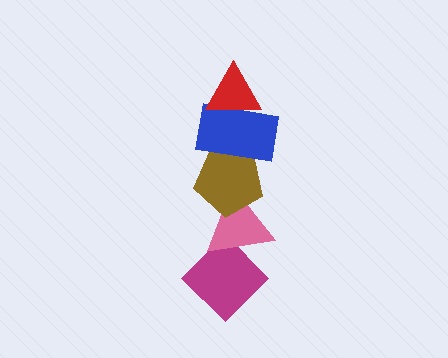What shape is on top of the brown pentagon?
The blue rectangle is on top of the brown pentagon.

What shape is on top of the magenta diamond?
The pink triangle is on top of the magenta diamond.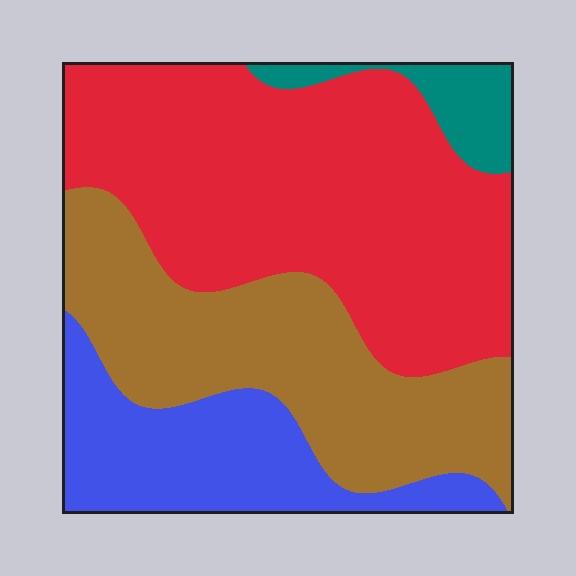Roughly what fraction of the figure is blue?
Blue takes up about one sixth (1/6) of the figure.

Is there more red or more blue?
Red.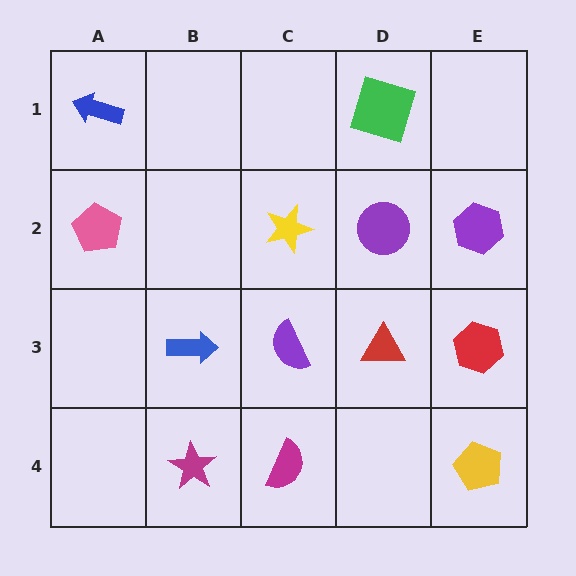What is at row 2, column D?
A purple circle.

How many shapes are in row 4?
3 shapes.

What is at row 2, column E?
A purple hexagon.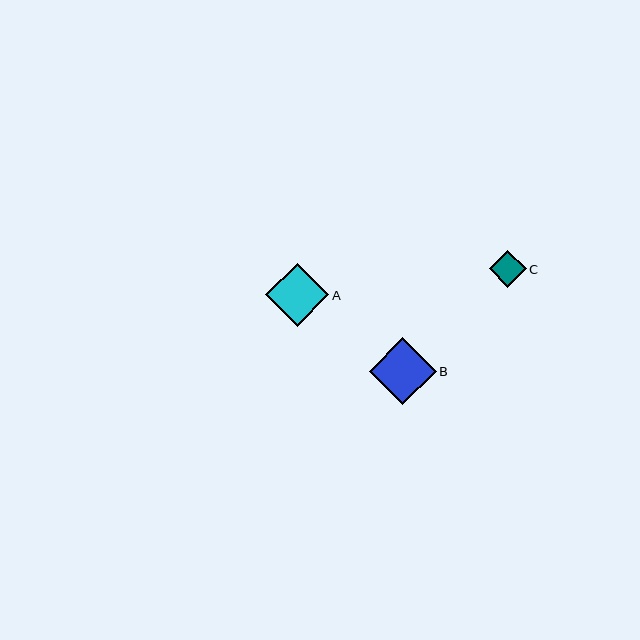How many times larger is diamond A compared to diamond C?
Diamond A is approximately 1.7 times the size of diamond C.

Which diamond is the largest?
Diamond B is the largest with a size of approximately 67 pixels.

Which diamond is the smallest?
Diamond C is the smallest with a size of approximately 37 pixels.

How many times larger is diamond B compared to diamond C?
Diamond B is approximately 1.8 times the size of diamond C.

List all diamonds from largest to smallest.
From largest to smallest: B, A, C.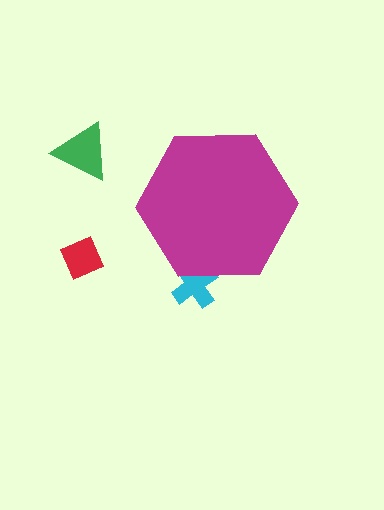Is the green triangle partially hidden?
No, the green triangle is fully visible.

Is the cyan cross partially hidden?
Yes, the cyan cross is partially hidden behind the magenta hexagon.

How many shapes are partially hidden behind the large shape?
1 shape is partially hidden.